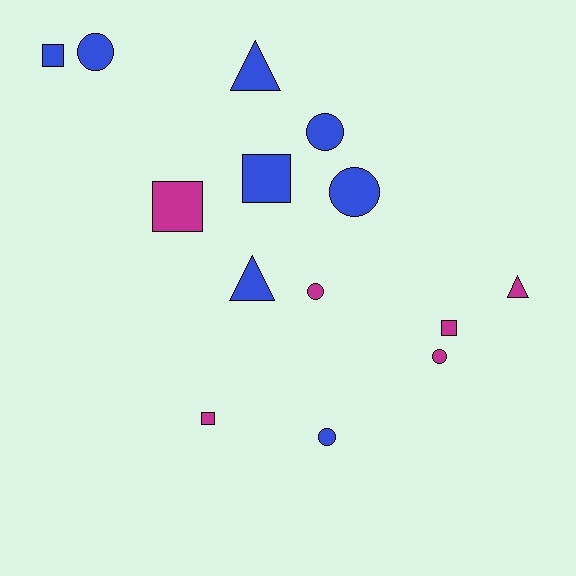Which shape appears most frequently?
Circle, with 6 objects.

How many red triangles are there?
There are no red triangles.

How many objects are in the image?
There are 14 objects.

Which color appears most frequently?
Blue, with 8 objects.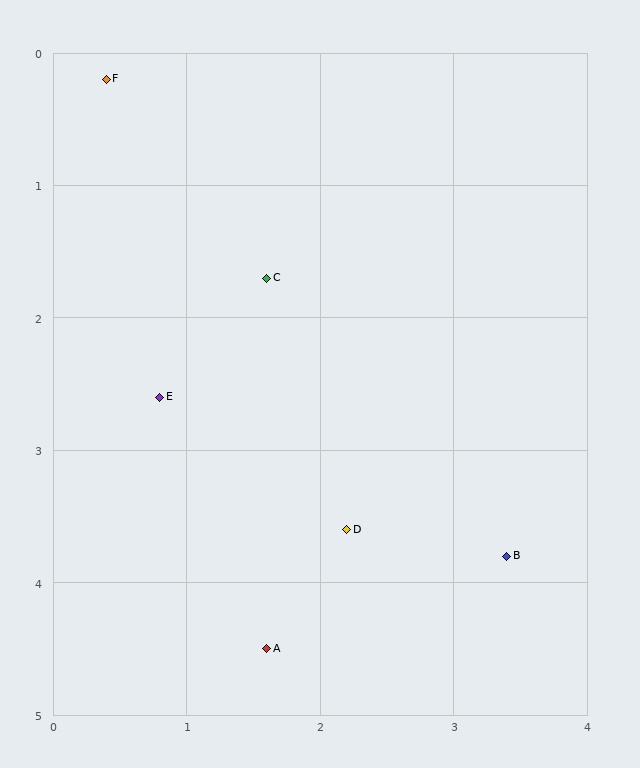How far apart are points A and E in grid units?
Points A and E are about 2.1 grid units apart.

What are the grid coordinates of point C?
Point C is at approximately (1.6, 1.7).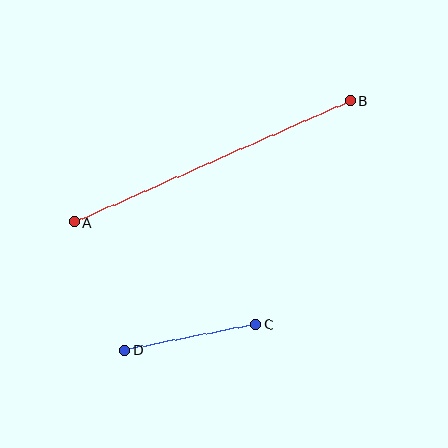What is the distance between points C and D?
The distance is approximately 133 pixels.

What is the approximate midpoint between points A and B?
The midpoint is at approximately (212, 161) pixels.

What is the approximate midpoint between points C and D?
The midpoint is at approximately (190, 337) pixels.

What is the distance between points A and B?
The distance is approximately 301 pixels.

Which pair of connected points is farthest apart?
Points A and B are farthest apart.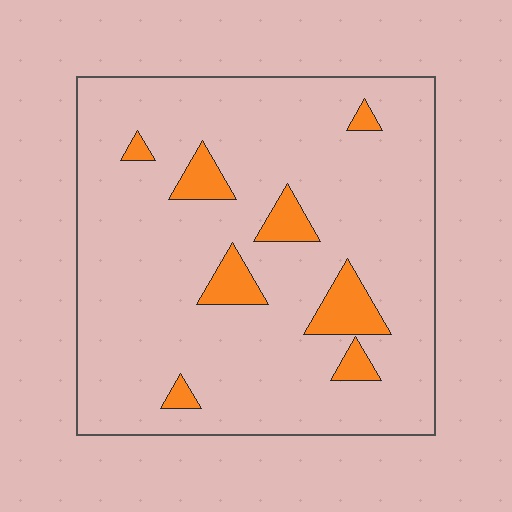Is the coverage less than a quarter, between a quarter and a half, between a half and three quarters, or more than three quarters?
Less than a quarter.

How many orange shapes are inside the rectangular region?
8.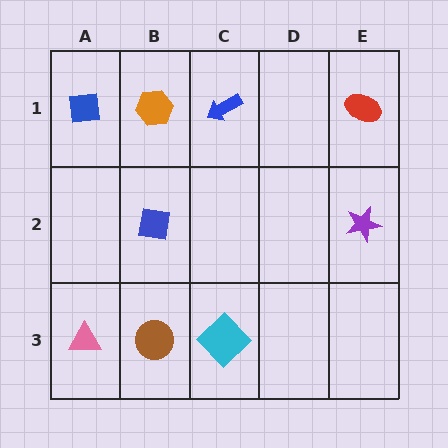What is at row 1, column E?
A red ellipse.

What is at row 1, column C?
A blue arrow.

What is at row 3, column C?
A cyan diamond.